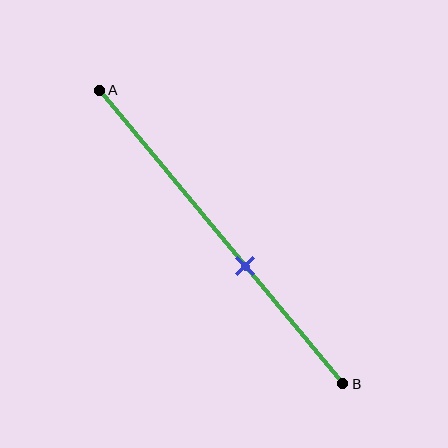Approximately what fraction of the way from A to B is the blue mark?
The blue mark is approximately 60% of the way from A to B.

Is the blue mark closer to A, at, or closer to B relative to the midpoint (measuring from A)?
The blue mark is closer to point B than the midpoint of segment AB.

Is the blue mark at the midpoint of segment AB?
No, the mark is at about 60% from A, not at the 50% midpoint.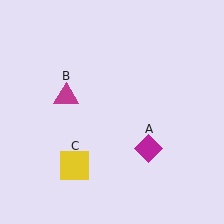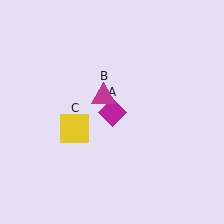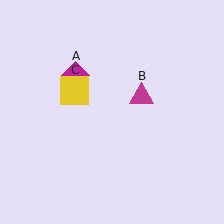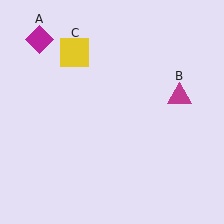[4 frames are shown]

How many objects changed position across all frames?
3 objects changed position: magenta diamond (object A), magenta triangle (object B), yellow square (object C).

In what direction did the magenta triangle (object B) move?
The magenta triangle (object B) moved right.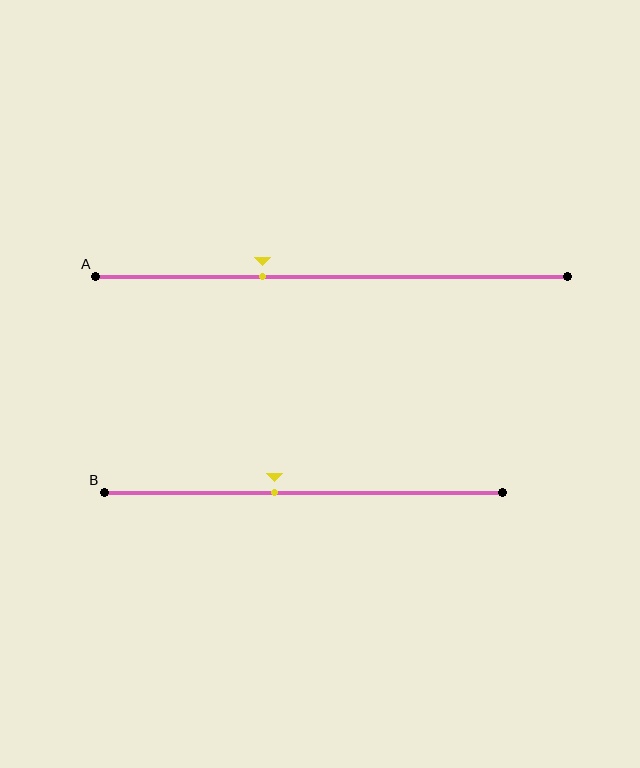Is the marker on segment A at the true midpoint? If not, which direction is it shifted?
No, the marker on segment A is shifted to the left by about 15% of the segment length.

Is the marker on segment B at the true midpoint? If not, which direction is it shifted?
No, the marker on segment B is shifted to the left by about 7% of the segment length.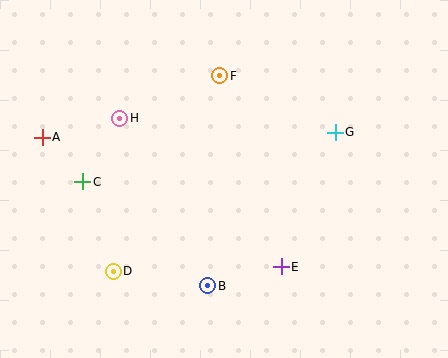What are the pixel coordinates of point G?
Point G is at (335, 133).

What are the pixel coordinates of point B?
Point B is at (208, 286).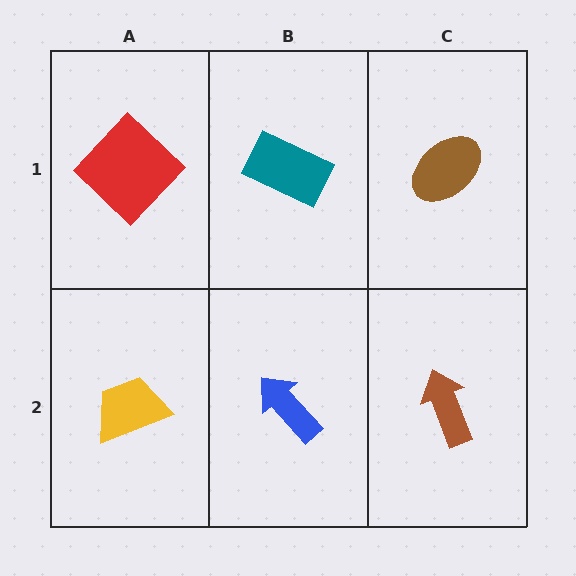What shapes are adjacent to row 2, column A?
A red diamond (row 1, column A), a blue arrow (row 2, column B).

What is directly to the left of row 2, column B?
A yellow trapezoid.